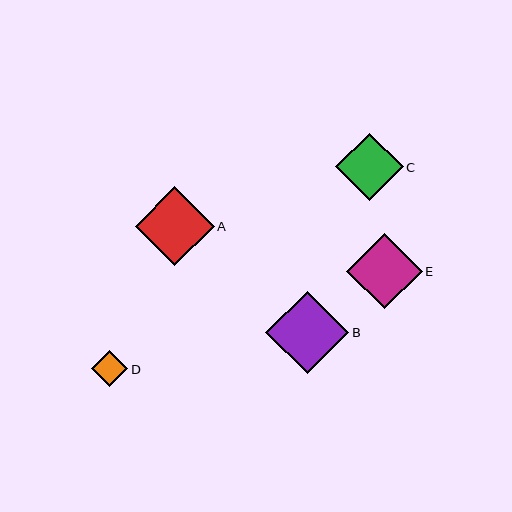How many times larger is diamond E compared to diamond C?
Diamond E is approximately 1.1 times the size of diamond C.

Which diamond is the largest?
Diamond B is the largest with a size of approximately 83 pixels.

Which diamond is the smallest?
Diamond D is the smallest with a size of approximately 36 pixels.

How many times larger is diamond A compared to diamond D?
Diamond A is approximately 2.2 times the size of diamond D.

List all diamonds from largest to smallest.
From largest to smallest: B, A, E, C, D.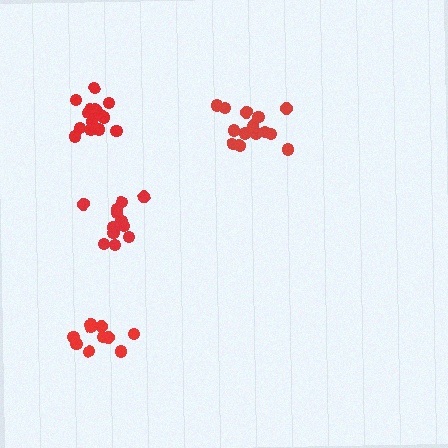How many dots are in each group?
Group 1: 10 dots, Group 2: 14 dots, Group 3: 13 dots, Group 4: 16 dots (53 total).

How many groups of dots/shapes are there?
There are 4 groups.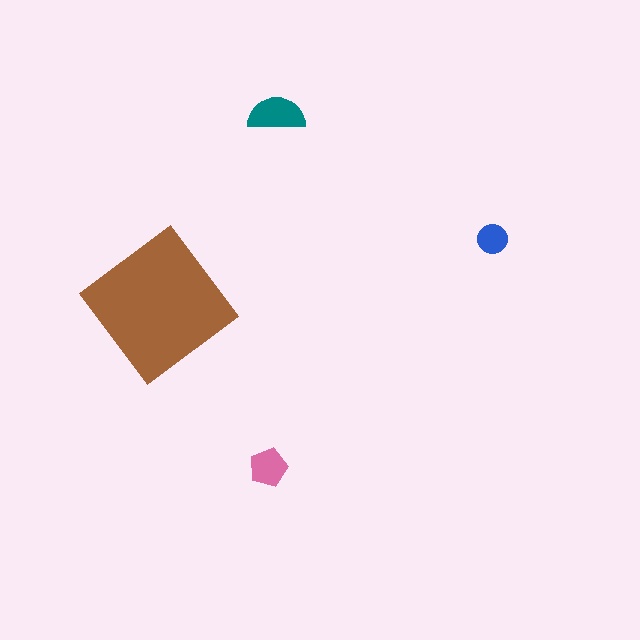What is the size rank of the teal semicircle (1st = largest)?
2nd.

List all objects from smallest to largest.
The blue circle, the pink pentagon, the teal semicircle, the brown diamond.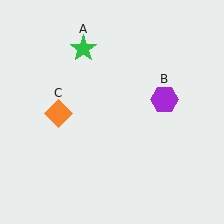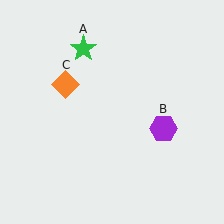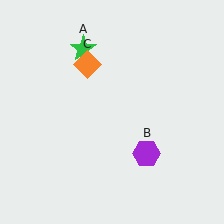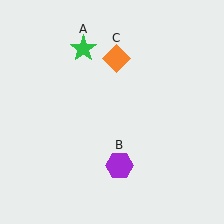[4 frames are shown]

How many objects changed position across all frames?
2 objects changed position: purple hexagon (object B), orange diamond (object C).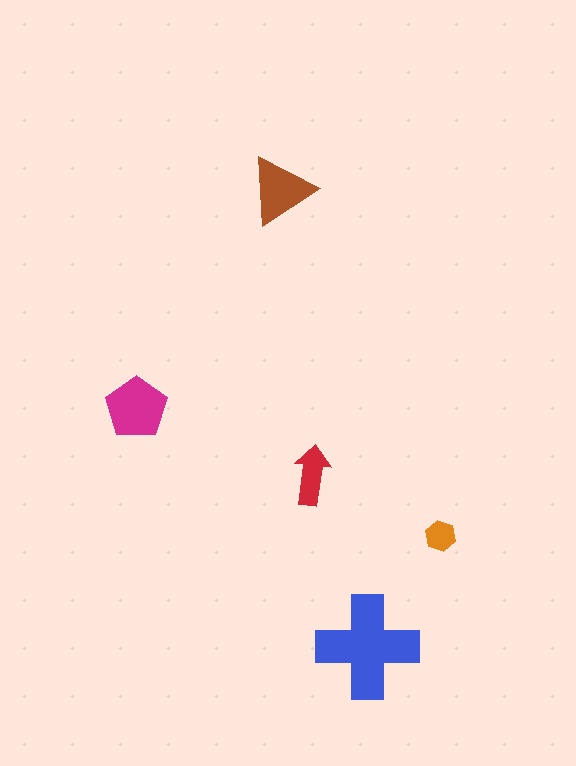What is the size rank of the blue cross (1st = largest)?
1st.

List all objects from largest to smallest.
The blue cross, the magenta pentagon, the brown triangle, the red arrow, the orange hexagon.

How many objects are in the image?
There are 5 objects in the image.